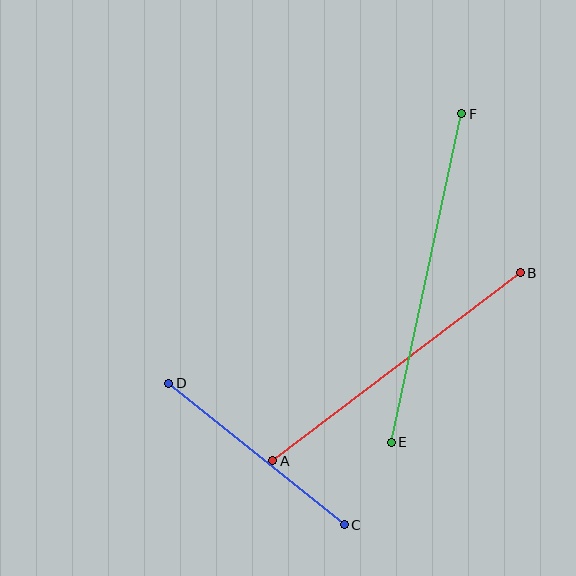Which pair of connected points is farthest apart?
Points E and F are farthest apart.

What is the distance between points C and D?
The distance is approximately 226 pixels.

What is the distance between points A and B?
The distance is approximately 311 pixels.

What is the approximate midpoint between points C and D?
The midpoint is at approximately (256, 454) pixels.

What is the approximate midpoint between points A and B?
The midpoint is at approximately (396, 367) pixels.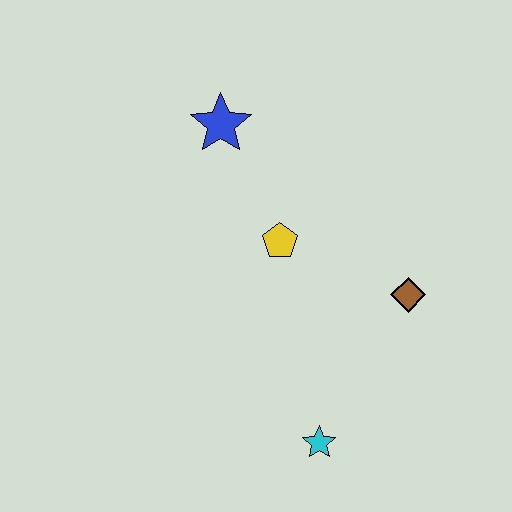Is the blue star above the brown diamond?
Yes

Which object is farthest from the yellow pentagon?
The cyan star is farthest from the yellow pentagon.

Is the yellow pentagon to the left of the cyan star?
Yes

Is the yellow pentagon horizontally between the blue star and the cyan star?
Yes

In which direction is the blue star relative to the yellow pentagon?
The blue star is above the yellow pentagon.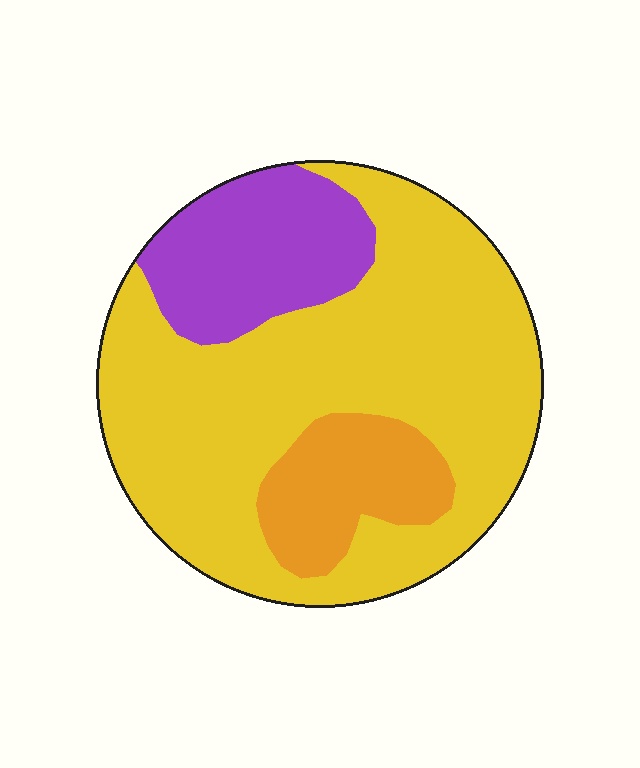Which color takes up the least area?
Orange, at roughly 15%.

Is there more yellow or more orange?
Yellow.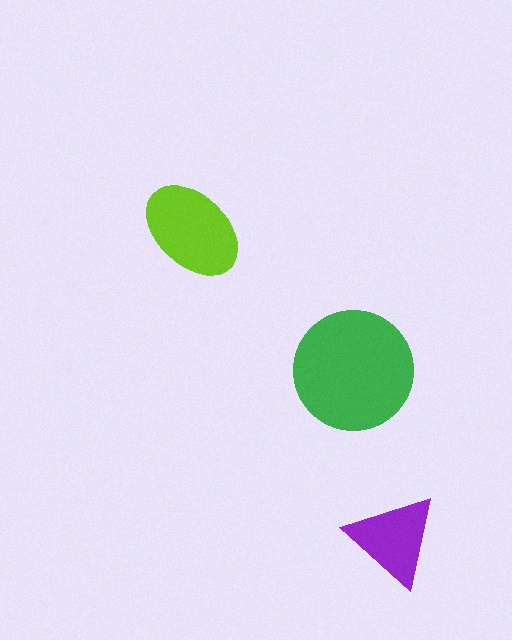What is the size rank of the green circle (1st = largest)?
1st.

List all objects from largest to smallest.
The green circle, the lime ellipse, the purple triangle.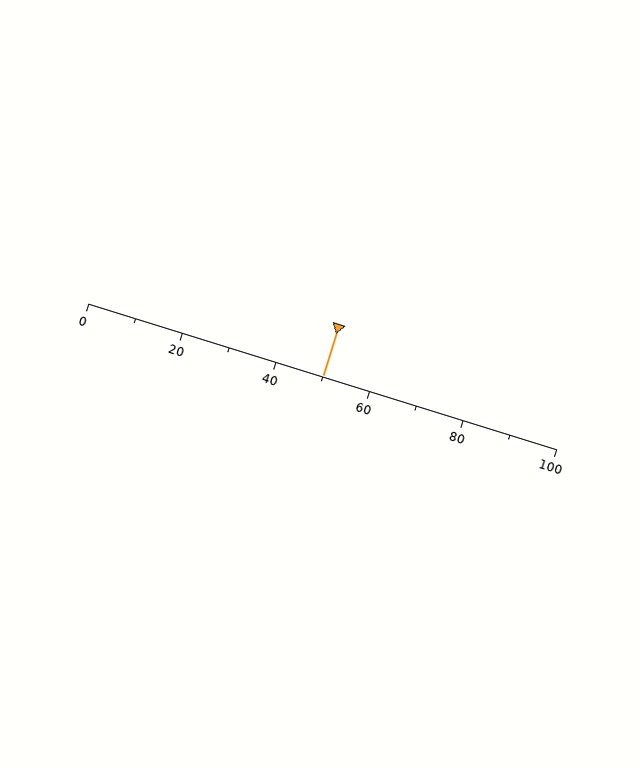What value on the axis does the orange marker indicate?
The marker indicates approximately 50.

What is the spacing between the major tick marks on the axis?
The major ticks are spaced 20 apart.